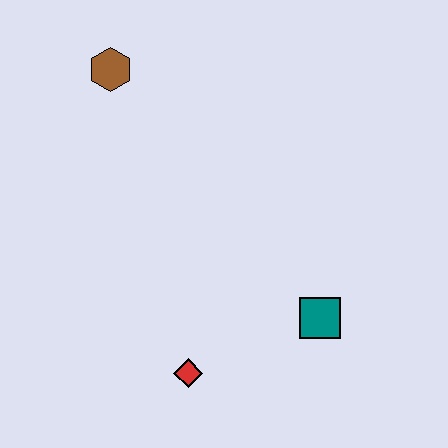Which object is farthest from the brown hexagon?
The teal square is farthest from the brown hexagon.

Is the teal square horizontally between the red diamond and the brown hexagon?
No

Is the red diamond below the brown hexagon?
Yes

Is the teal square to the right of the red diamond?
Yes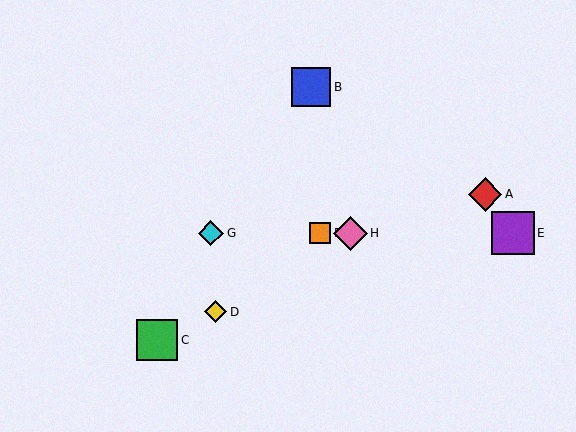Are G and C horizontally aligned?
No, G is at y≈233 and C is at y≈340.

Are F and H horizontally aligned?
Yes, both are at y≈233.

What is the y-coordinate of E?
Object E is at y≈233.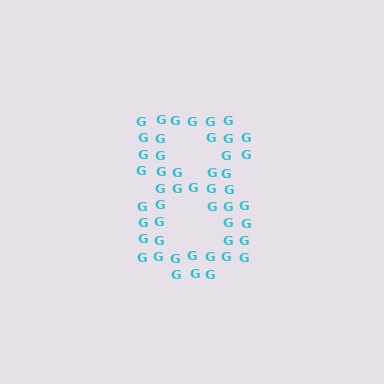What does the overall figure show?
The overall figure shows the digit 8.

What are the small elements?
The small elements are letter G's.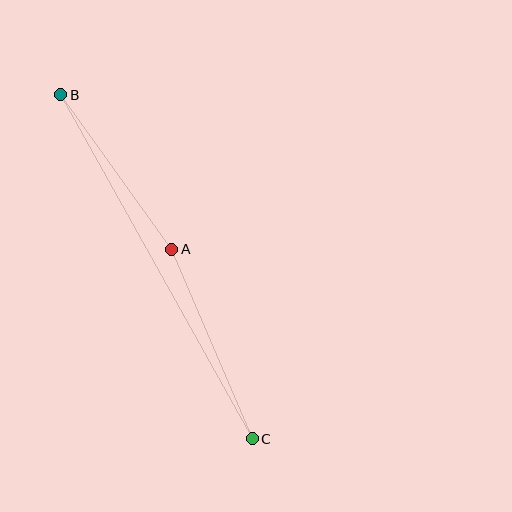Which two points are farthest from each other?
Points B and C are farthest from each other.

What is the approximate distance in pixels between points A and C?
The distance between A and C is approximately 206 pixels.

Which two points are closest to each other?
Points A and B are closest to each other.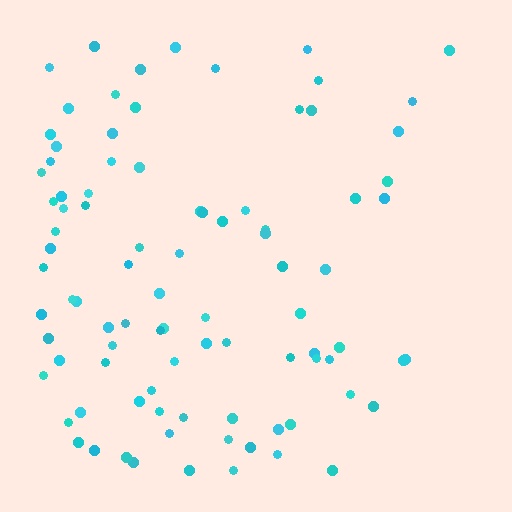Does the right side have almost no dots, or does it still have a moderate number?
Still a moderate number, just noticeably fewer than the left.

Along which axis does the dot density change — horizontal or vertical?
Horizontal.